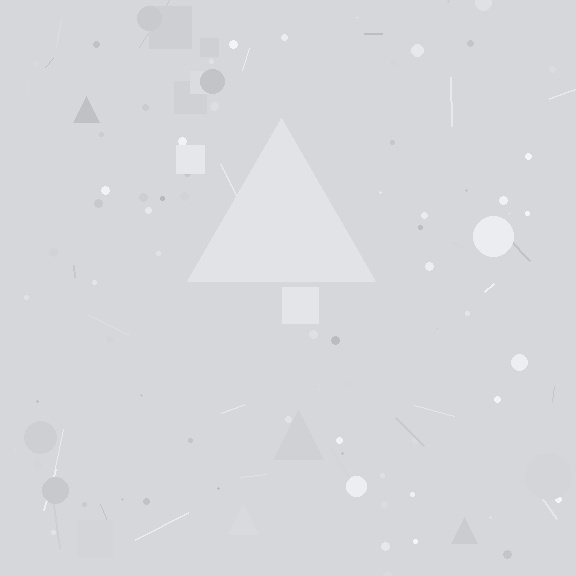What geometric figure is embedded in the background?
A triangle is embedded in the background.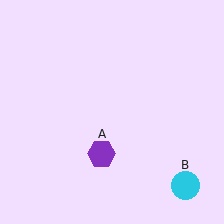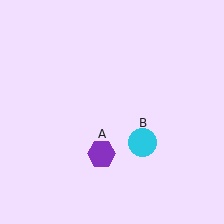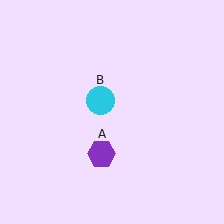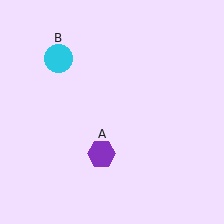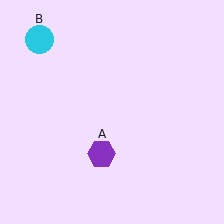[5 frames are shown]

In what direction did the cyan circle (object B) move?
The cyan circle (object B) moved up and to the left.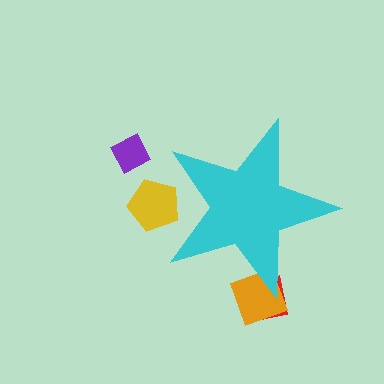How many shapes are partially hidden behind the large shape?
3 shapes are partially hidden.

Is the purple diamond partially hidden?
No, the purple diamond is fully visible.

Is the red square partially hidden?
Yes, the red square is partially hidden behind the cyan star.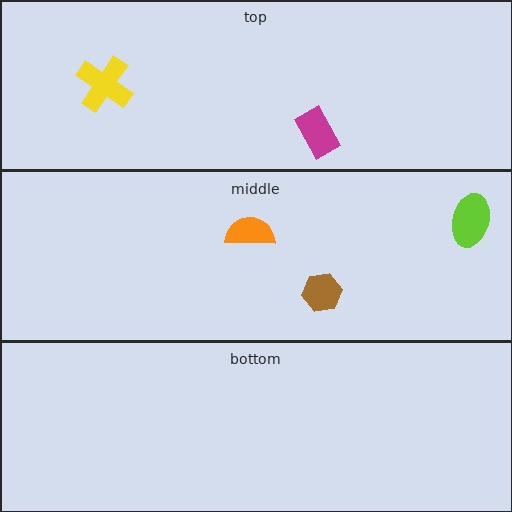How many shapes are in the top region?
2.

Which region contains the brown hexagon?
The middle region.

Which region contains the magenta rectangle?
The top region.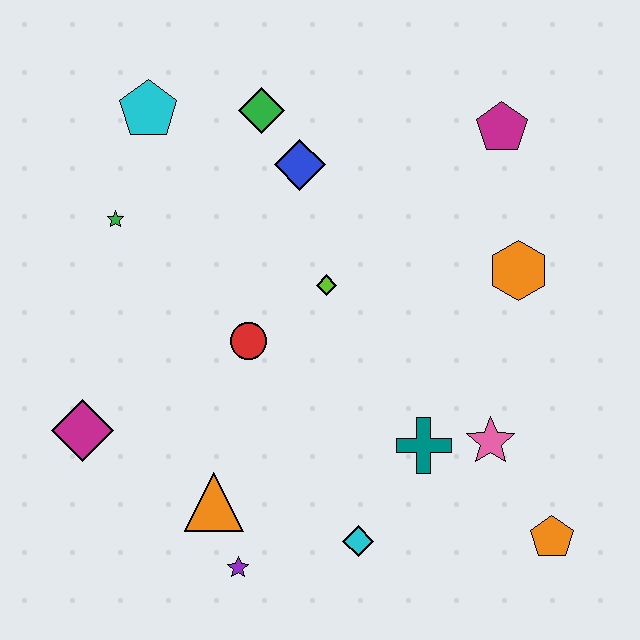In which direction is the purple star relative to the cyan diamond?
The purple star is to the left of the cyan diamond.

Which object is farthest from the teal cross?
The cyan pentagon is farthest from the teal cross.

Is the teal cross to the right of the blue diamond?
Yes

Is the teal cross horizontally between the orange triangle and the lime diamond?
No